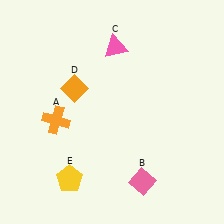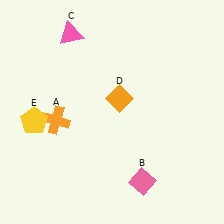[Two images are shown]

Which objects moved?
The objects that moved are: the pink triangle (C), the orange diamond (D), the yellow pentagon (E).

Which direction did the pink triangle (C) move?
The pink triangle (C) moved left.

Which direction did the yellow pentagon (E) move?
The yellow pentagon (E) moved up.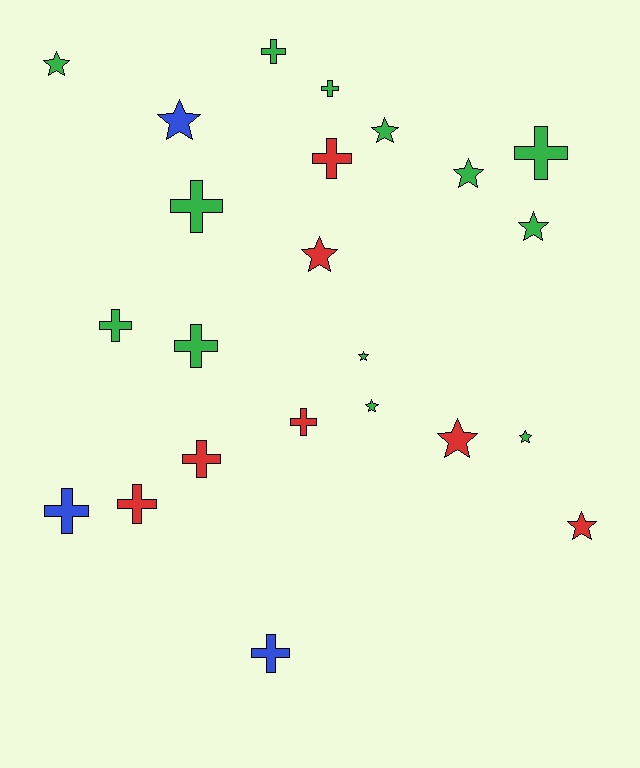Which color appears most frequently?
Green, with 13 objects.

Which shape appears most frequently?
Cross, with 12 objects.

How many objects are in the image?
There are 23 objects.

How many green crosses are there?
There are 6 green crosses.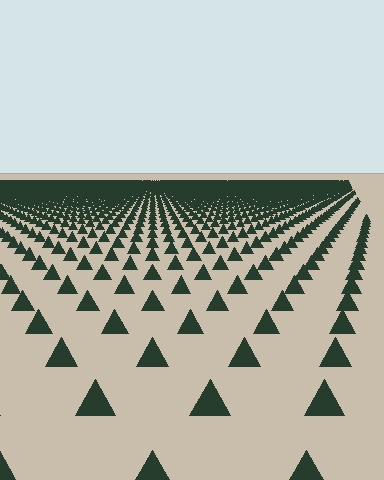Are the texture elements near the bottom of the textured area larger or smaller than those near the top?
Larger. Near the bottom, elements are closer to the viewer and appear at a bigger on-screen size.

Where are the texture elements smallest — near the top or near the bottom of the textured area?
Near the top.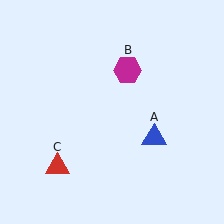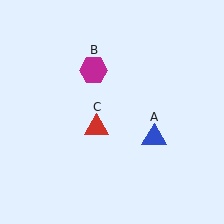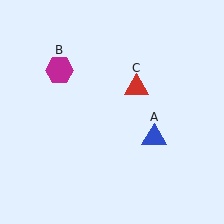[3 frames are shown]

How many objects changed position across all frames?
2 objects changed position: magenta hexagon (object B), red triangle (object C).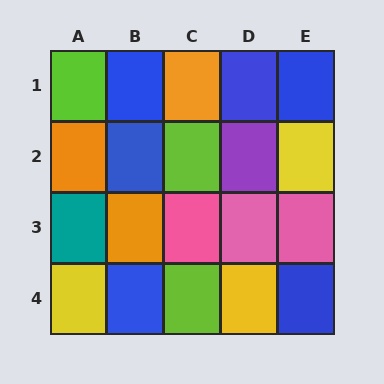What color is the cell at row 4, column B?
Blue.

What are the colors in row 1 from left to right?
Lime, blue, orange, blue, blue.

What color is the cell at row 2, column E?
Yellow.